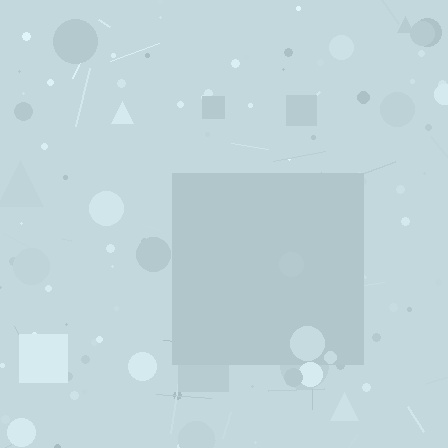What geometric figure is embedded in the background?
A square is embedded in the background.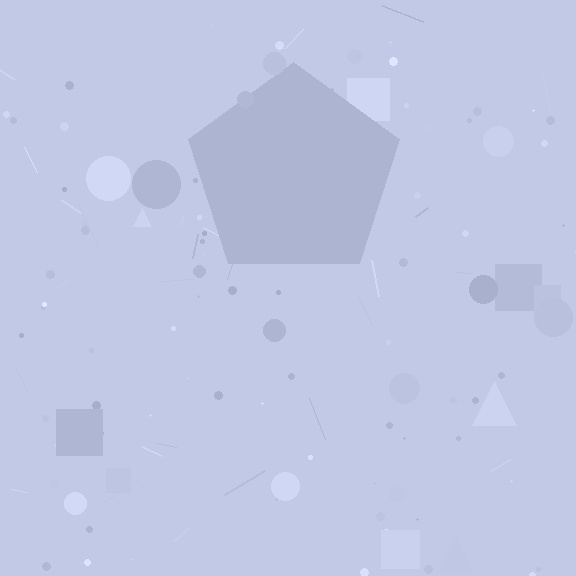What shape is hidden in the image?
A pentagon is hidden in the image.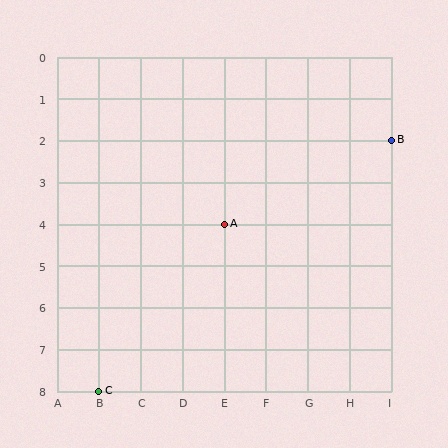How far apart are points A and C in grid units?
Points A and C are 3 columns and 4 rows apart (about 5.0 grid units diagonally).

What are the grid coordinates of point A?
Point A is at grid coordinates (E, 4).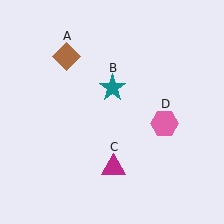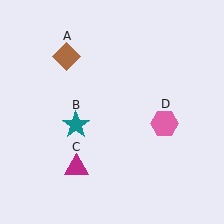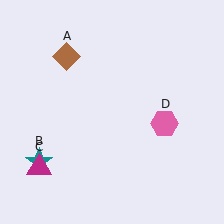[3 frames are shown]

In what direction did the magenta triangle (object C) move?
The magenta triangle (object C) moved left.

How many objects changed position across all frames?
2 objects changed position: teal star (object B), magenta triangle (object C).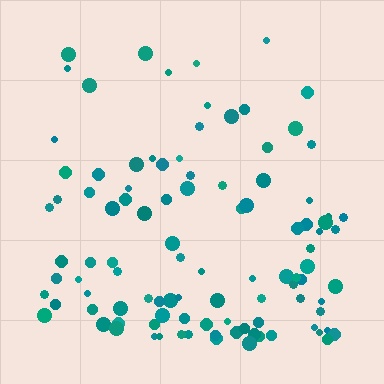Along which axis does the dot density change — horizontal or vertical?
Vertical.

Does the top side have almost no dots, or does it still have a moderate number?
Still a moderate number, just noticeably fewer than the bottom.